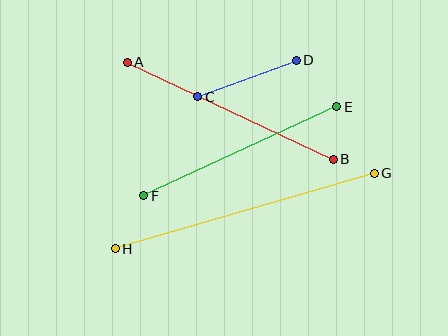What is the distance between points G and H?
The distance is approximately 270 pixels.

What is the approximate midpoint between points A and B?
The midpoint is at approximately (230, 111) pixels.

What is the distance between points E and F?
The distance is approximately 213 pixels.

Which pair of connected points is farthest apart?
Points G and H are farthest apart.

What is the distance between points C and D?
The distance is approximately 105 pixels.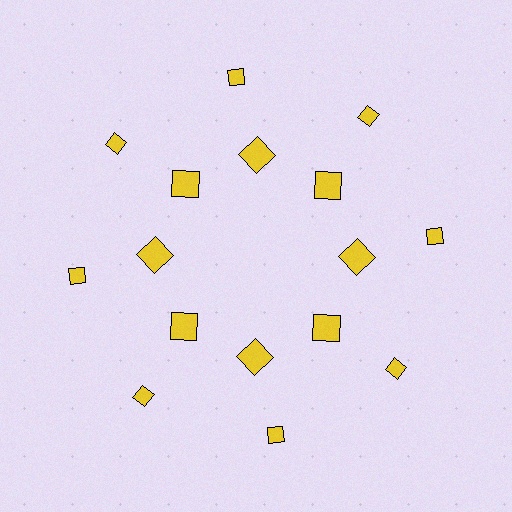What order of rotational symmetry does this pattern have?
This pattern has 8-fold rotational symmetry.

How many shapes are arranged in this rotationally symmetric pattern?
There are 16 shapes, arranged in 8 groups of 2.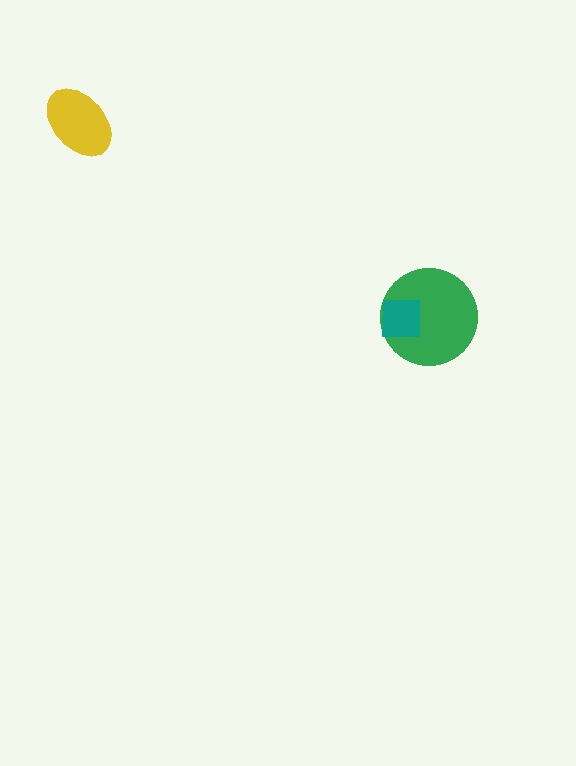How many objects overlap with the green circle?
1 object overlaps with the green circle.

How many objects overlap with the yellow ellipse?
0 objects overlap with the yellow ellipse.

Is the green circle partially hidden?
Yes, it is partially covered by another shape.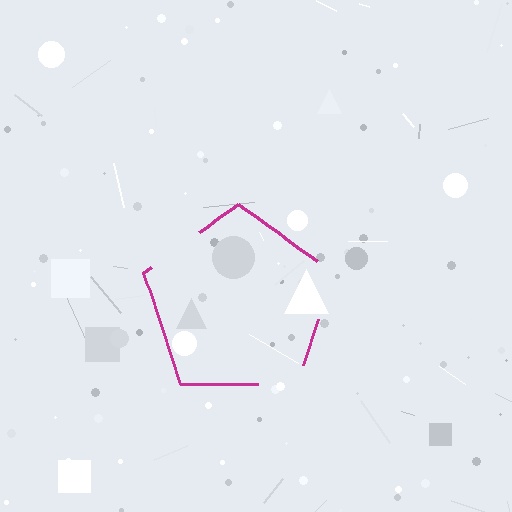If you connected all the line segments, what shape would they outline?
They would outline a pentagon.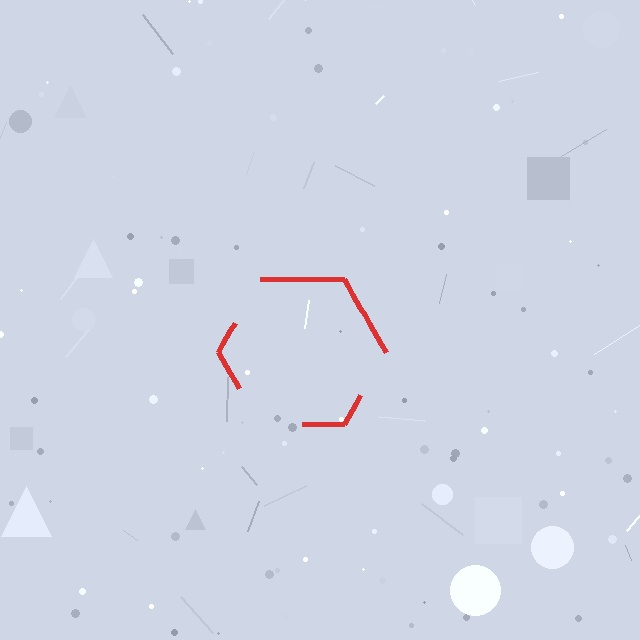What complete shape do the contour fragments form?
The contour fragments form a hexagon.